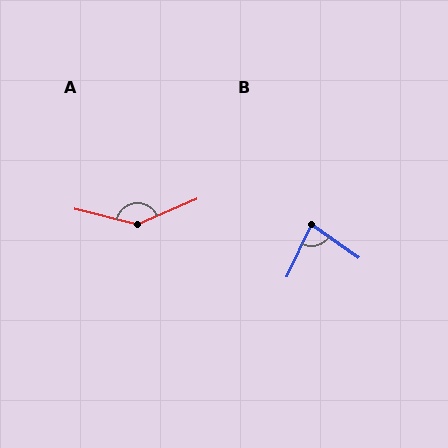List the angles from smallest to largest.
B (79°), A (143°).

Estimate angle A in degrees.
Approximately 143 degrees.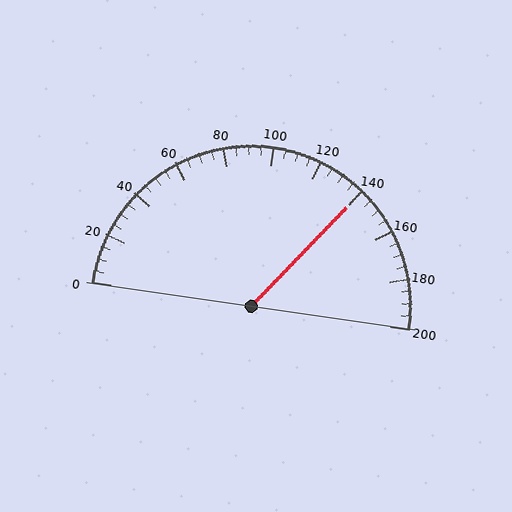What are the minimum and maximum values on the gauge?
The gauge ranges from 0 to 200.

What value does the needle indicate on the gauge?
The needle indicates approximately 140.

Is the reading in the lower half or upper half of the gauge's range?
The reading is in the upper half of the range (0 to 200).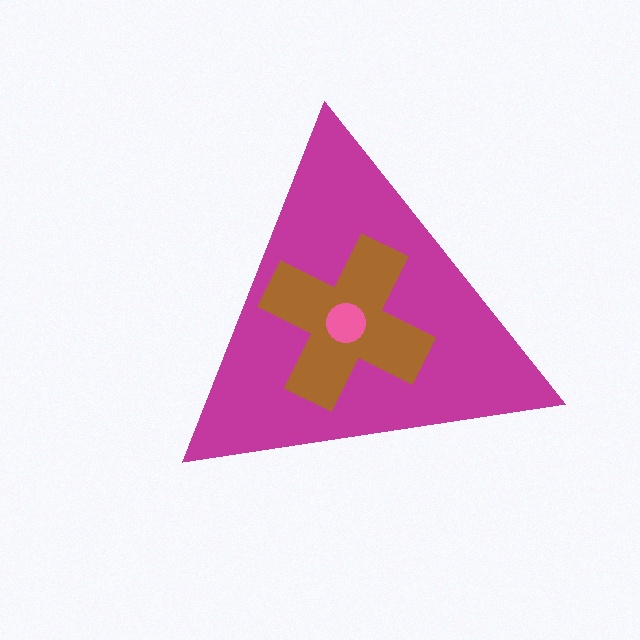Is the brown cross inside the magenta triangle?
Yes.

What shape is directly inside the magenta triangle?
The brown cross.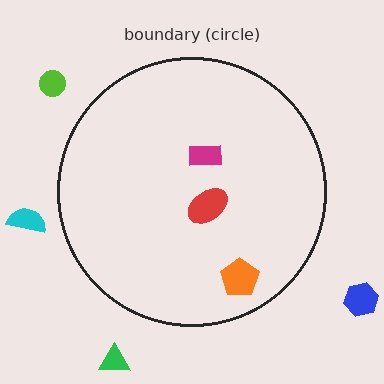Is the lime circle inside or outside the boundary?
Outside.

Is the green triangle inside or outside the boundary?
Outside.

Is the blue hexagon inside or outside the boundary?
Outside.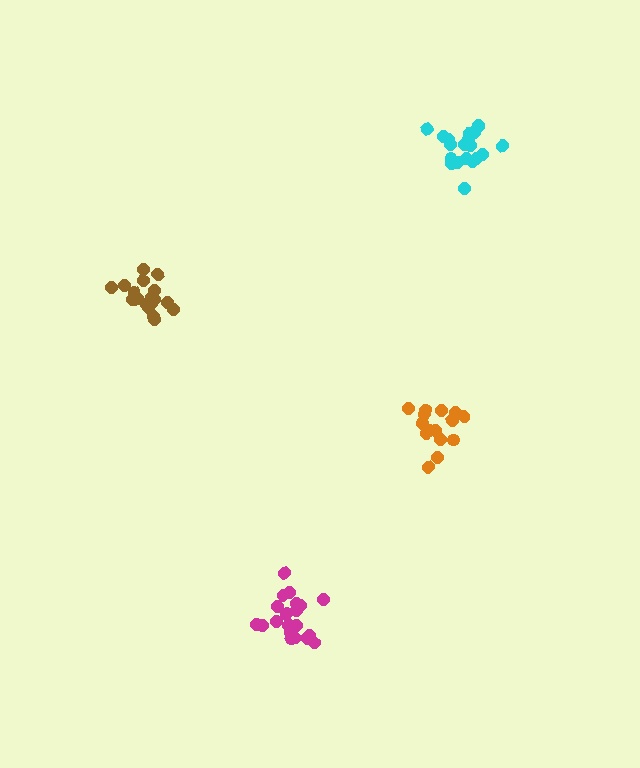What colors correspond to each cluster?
The clusters are colored: cyan, brown, orange, magenta.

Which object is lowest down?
The magenta cluster is bottommost.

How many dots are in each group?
Group 1: 19 dots, Group 2: 18 dots, Group 3: 15 dots, Group 4: 21 dots (73 total).